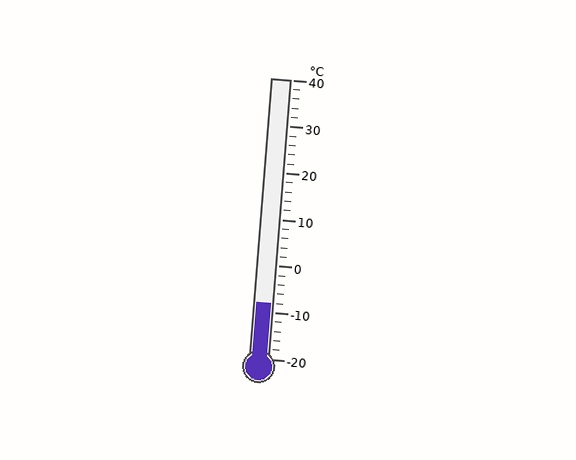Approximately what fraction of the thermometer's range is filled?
The thermometer is filled to approximately 20% of its range.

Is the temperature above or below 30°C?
The temperature is below 30°C.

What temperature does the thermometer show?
The thermometer shows approximately -8°C.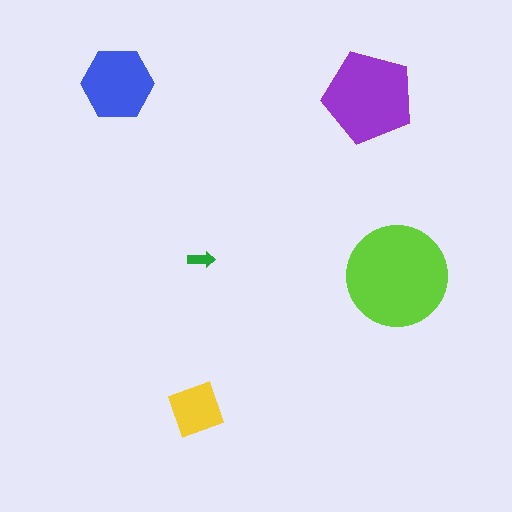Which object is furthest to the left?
The blue hexagon is leftmost.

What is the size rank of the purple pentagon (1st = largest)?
2nd.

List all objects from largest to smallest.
The lime circle, the purple pentagon, the blue hexagon, the yellow diamond, the green arrow.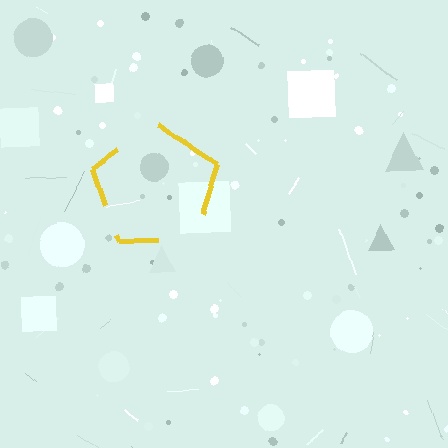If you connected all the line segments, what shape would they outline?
They would outline a pentagon.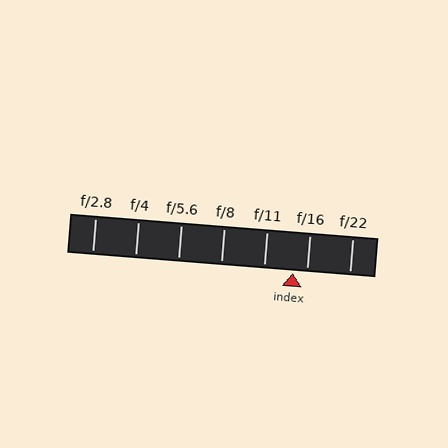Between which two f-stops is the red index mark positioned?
The index mark is between f/11 and f/16.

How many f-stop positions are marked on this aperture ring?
There are 7 f-stop positions marked.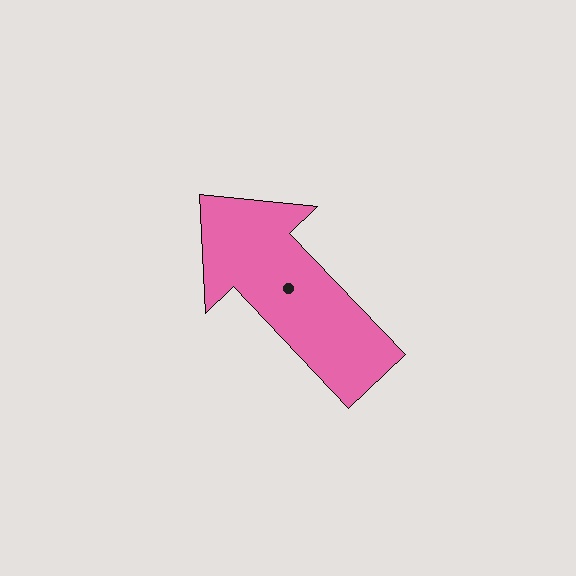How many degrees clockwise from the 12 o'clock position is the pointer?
Approximately 316 degrees.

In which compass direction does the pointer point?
Northwest.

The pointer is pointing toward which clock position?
Roughly 11 o'clock.